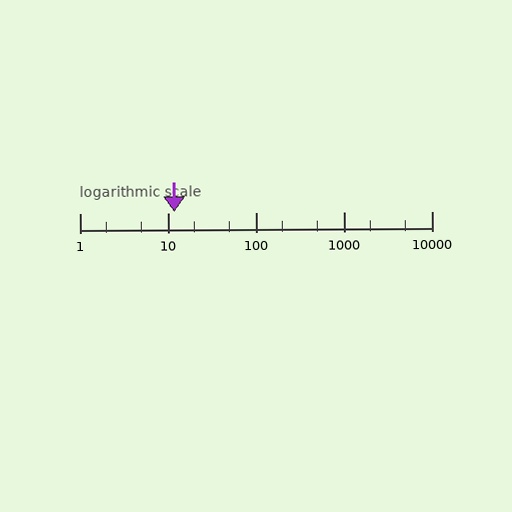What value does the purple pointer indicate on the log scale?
The pointer indicates approximately 12.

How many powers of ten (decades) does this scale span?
The scale spans 4 decades, from 1 to 10000.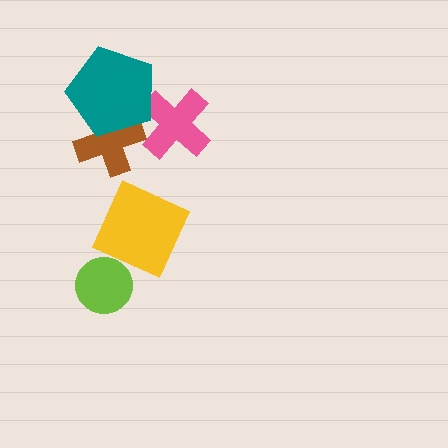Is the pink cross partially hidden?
Yes, it is partially covered by another shape.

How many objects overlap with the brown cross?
1 object overlaps with the brown cross.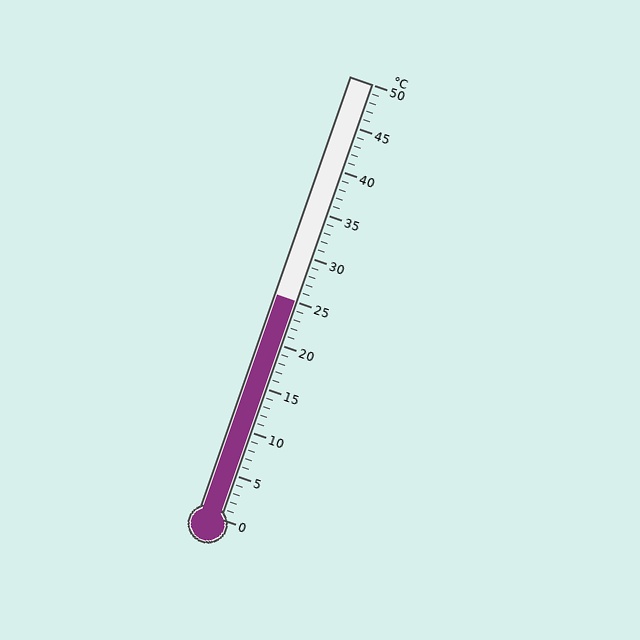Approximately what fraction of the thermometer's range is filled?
The thermometer is filled to approximately 50% of its range.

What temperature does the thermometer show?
The thermometer shows approximately 25°C.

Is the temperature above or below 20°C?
The temperature is above 20°C.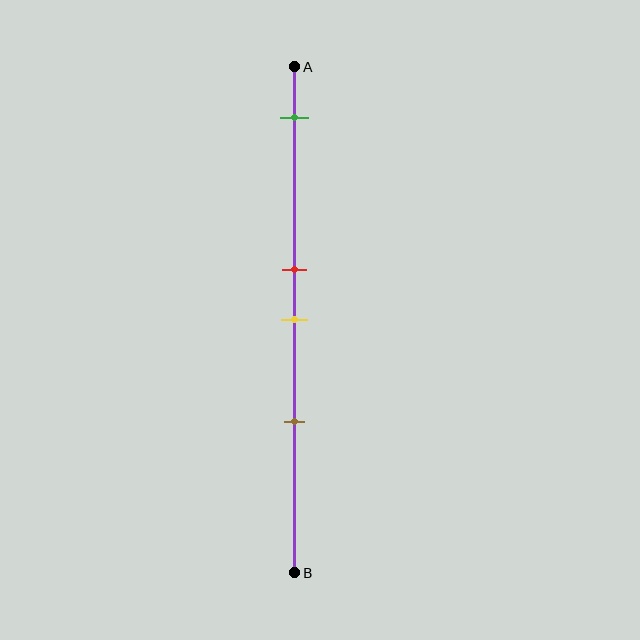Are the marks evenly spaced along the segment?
No, the marks are not evenly spaced.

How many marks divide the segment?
There are 4 marks dividing the segment.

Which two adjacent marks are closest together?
The red and yellow marks are the closest adjacent pair.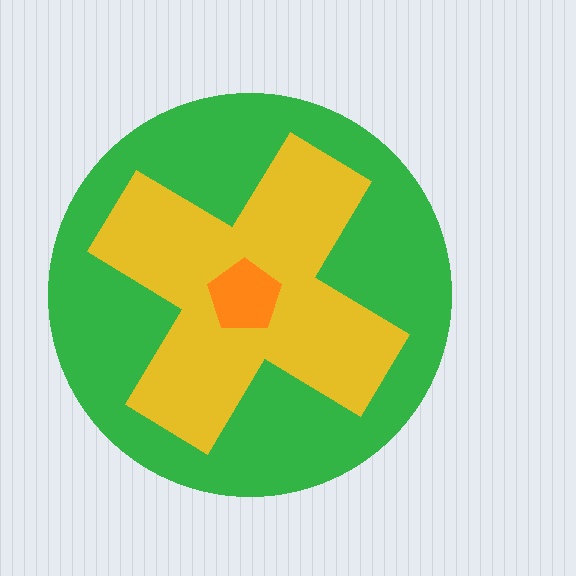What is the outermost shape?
The green circle.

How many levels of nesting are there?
3.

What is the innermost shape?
The orange pentagon.